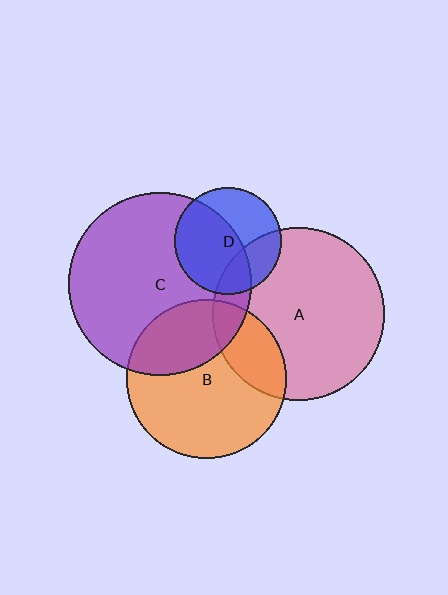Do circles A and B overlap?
Yes.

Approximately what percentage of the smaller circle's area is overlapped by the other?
Approximately 20%.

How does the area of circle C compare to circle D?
Approximately 2.9 times.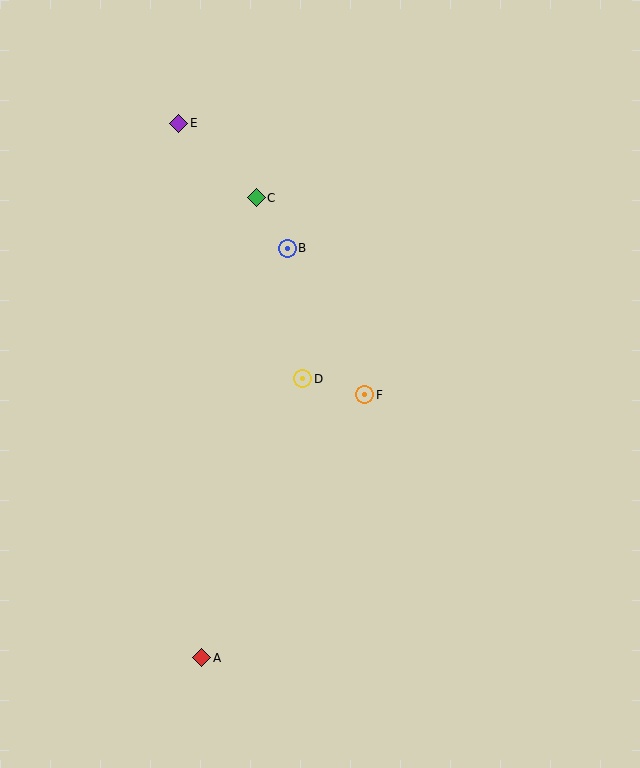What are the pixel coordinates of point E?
Point E is at (179, 123).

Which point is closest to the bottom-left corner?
Point A is closest to the bottom-left corner.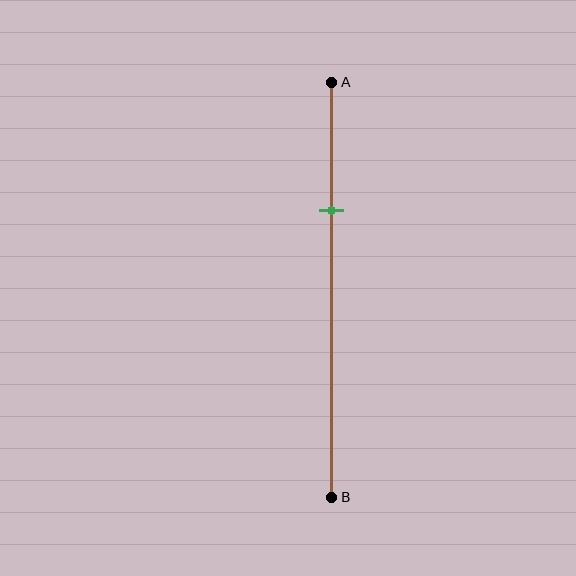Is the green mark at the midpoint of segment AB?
No, the mark is at about 30% from A, not at the 50% midpoint.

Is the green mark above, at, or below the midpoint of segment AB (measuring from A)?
The green mark is above the midpoint of segment AB.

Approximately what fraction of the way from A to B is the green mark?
The green mark is approximately 30% of the way from A to B.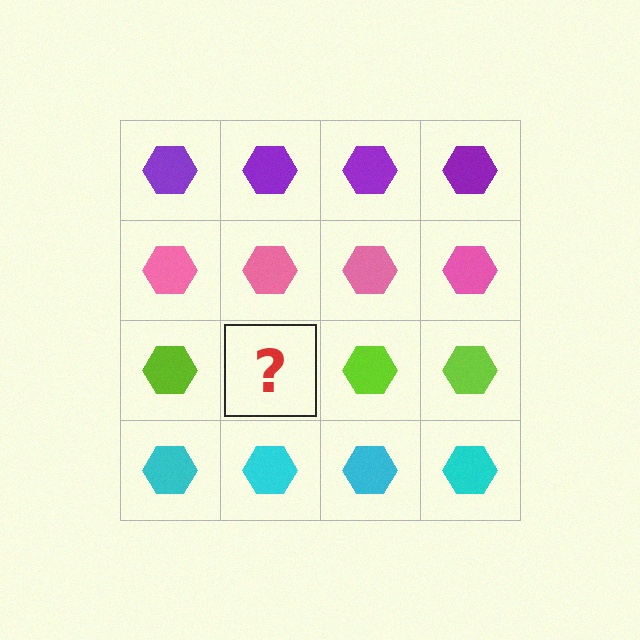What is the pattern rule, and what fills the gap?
The rule is that each row has a consistent color. The gap should be filled with a lime hexagon.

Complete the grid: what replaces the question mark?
The question mark should be replaced with a lime hexagon.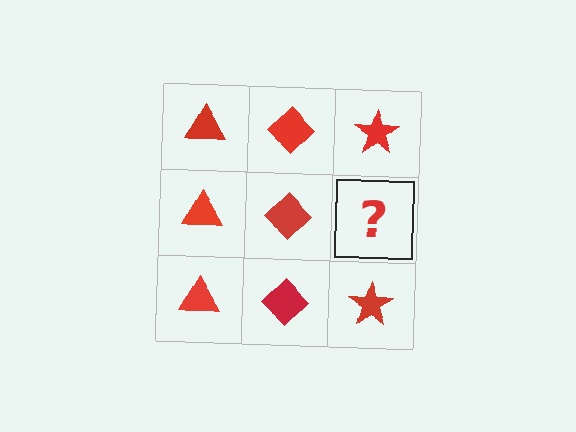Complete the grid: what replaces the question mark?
The question mark should be replaced with a red star.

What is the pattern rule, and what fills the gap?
The rule is that each column has a consistent shape. The gap should be filled with a red star.